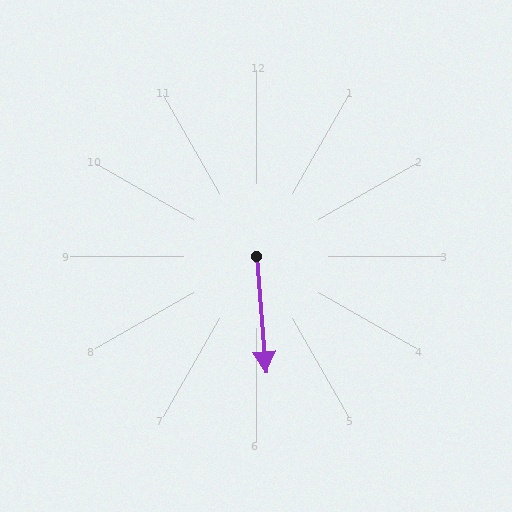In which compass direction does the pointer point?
South.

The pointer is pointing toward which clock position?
Roughly 6 o'clock.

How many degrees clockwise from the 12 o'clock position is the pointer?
Approximately 175 degrees.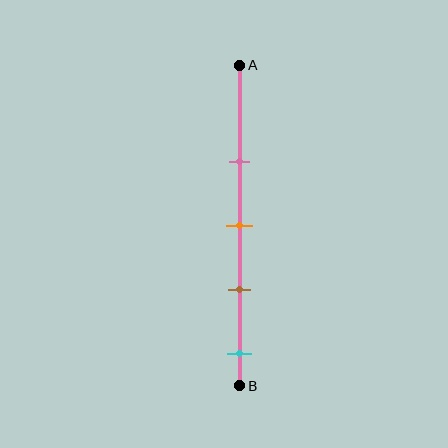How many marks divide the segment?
There are 4 marks dividing the segment.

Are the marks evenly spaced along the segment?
Yes, the marks are approximately evenly spaced.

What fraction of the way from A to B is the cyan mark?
The cyan mark is approximately 90% (0.9) of the way from A to B.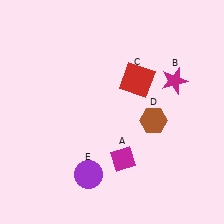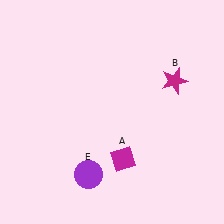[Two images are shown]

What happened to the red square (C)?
The red square (C) was removed in Image 2. It was in the top-right area of Image 1.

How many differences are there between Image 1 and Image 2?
There are 2 differences between the two images.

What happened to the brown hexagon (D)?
The brown hexagon (D) was removed in Image 2. It was in the bottom-right area of Image 1.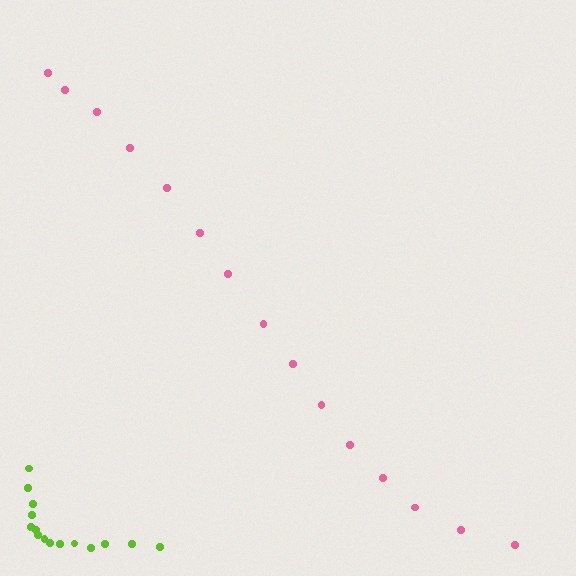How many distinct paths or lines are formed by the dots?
There are 2 distinct paths.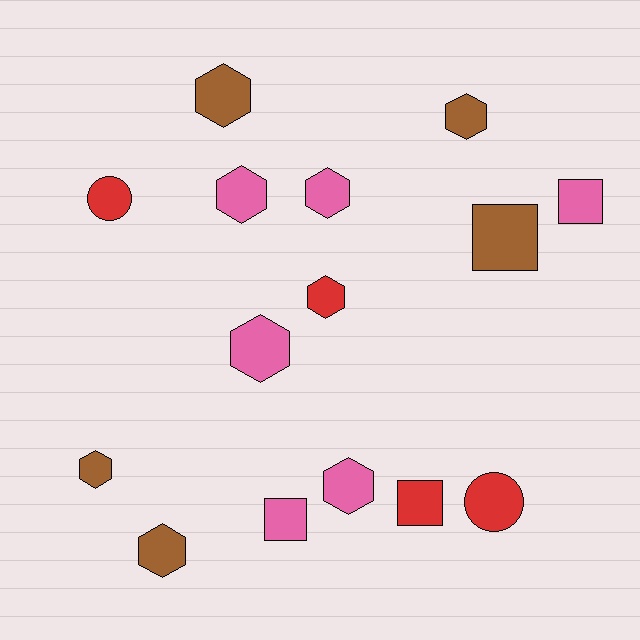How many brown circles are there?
There are no brown circles.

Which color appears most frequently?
Pink, with 6 objects.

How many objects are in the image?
There are 15 objects.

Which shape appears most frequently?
Hexagon, with 9 objects.